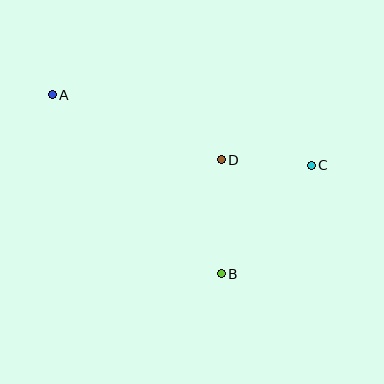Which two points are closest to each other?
Points C and D are closest to each other.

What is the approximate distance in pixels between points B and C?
The distance between B and C is approximately 141 pixels.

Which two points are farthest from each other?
Points A and C are farthest from each other.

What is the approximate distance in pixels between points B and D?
The distance between B and D is approximately 114 pixels.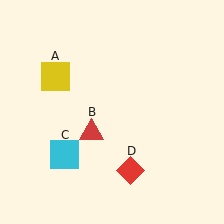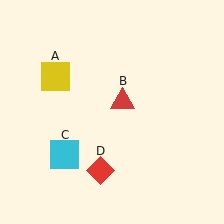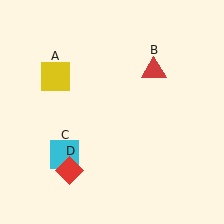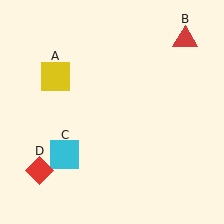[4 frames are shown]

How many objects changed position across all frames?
2 objects changed position: red triangle (object B), red diamond (object D).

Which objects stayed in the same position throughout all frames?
Yellow square (object A) and cyan square (object C) remained stationary.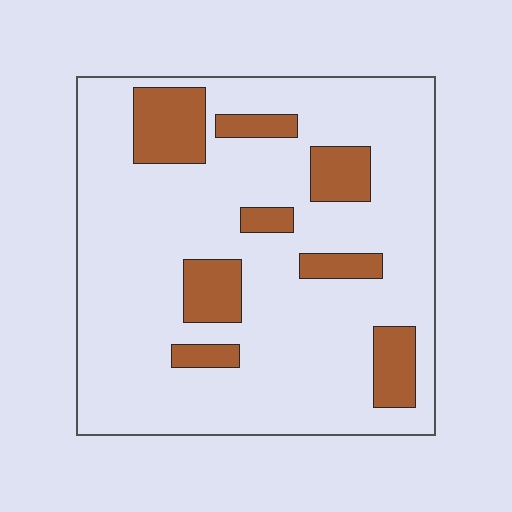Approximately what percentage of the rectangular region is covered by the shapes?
Approximately 20%.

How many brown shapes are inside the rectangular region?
8.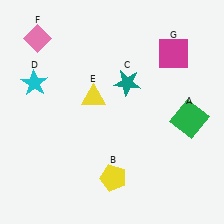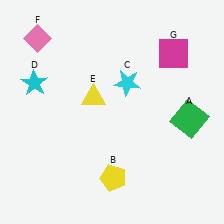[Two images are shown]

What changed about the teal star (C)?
In Image 1, C is teal. In Image 2, it changed to cyan.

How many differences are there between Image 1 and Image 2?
There is 1 difference between the two images.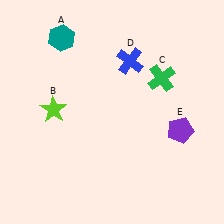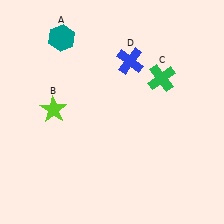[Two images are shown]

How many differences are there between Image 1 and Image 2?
There is 1 difference between the two images.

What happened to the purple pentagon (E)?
The purple pentagon (E) was removed in Image 2. It was in the bottom-right area of Image 1.